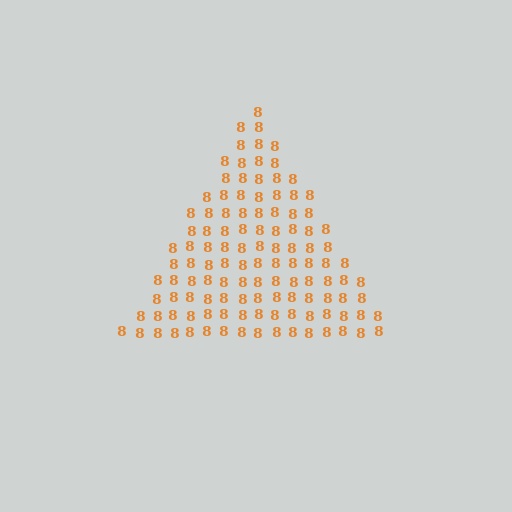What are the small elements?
The small elements are digit 8's.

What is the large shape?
The large shape is a triangle.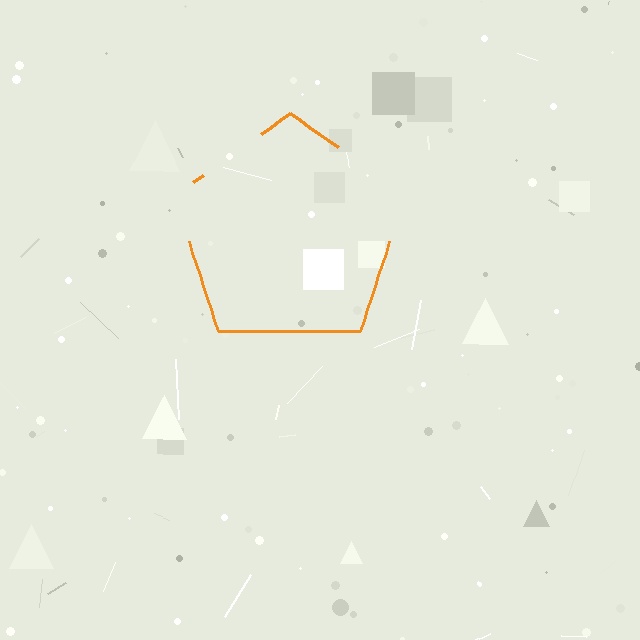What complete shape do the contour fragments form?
The contour fragments form a pentagon.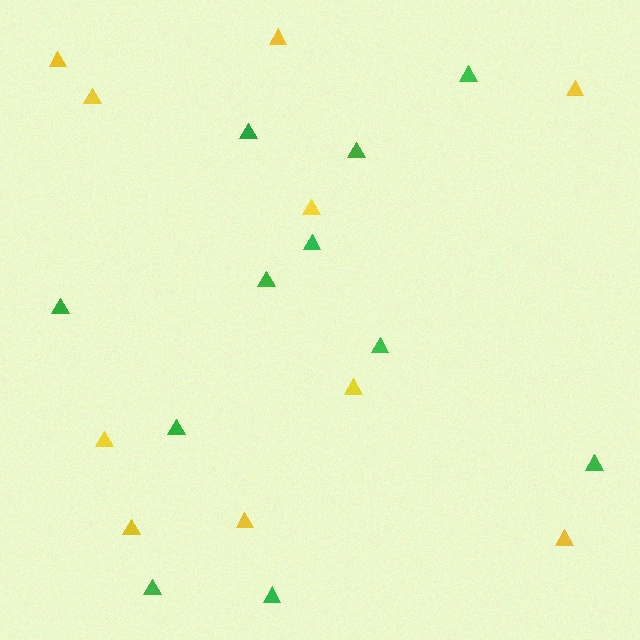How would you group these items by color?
There are 2 groups: one group of green triangles (11) and one group of yellow triangles (10).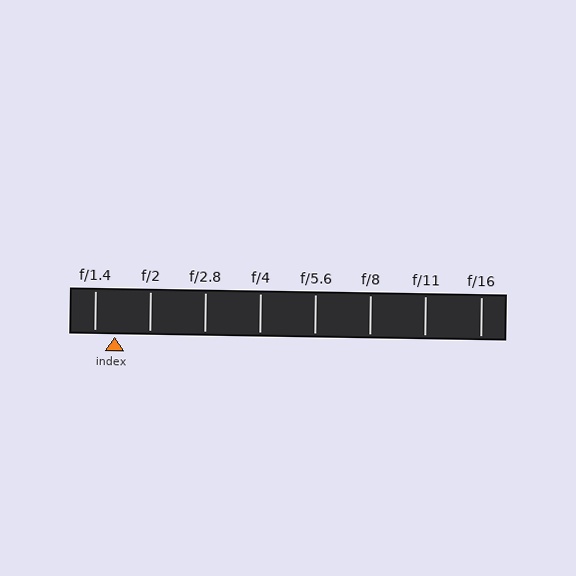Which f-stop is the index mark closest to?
The index mark is closest to f/1.4.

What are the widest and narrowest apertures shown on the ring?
The widest aperture shown is f/1.4 and the narrowest is f/16.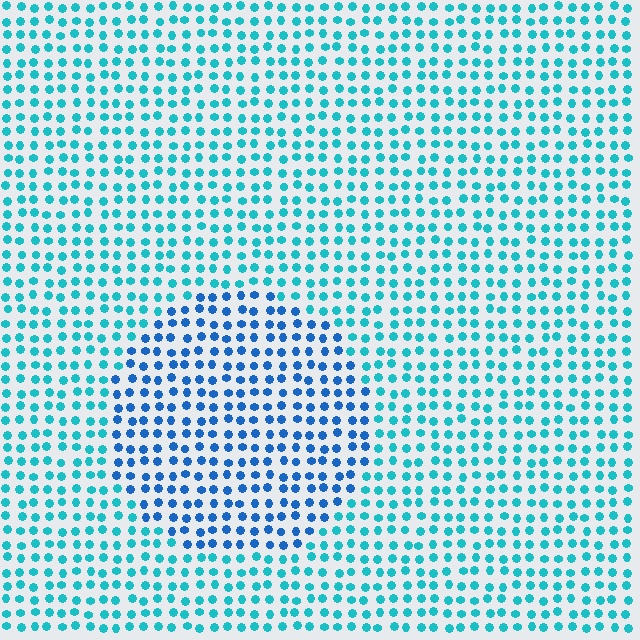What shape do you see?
I see a circle.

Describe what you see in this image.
The image is filled with small cyan elements in a uniform arrangement. A circle-shaped region is visible where the elements are tinted to a slightly different hue, forming a subtle color boundary.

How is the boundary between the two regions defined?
The boundary is defined purely by a slight shift in hue (about 32 degrees). Spacing, size, and orientation are identical on both sides.